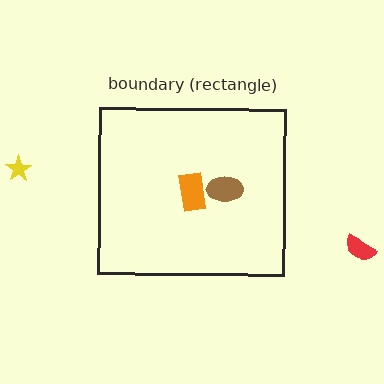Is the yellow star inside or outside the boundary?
Outside.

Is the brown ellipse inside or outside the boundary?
Inside.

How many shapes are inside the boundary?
2 inside, 2 outside.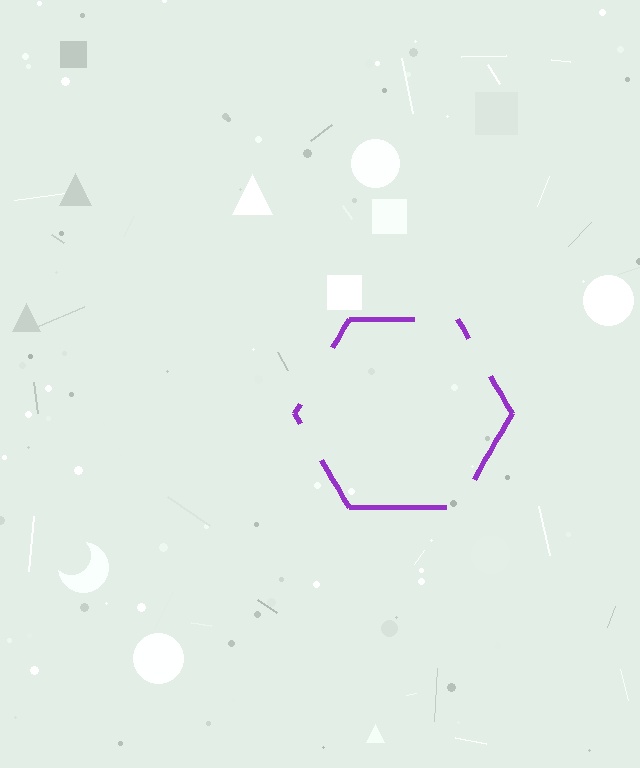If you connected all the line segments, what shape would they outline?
They would outline a hexagon.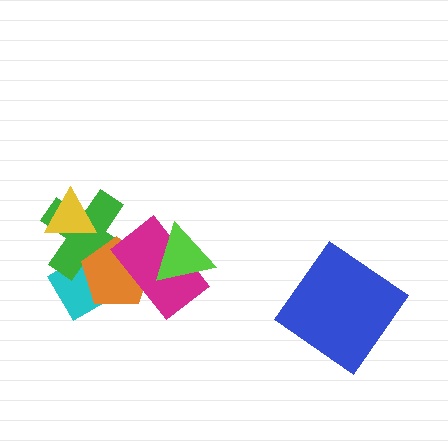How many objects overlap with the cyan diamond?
2 objects overlap with the cyan diamond.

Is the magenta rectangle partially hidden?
Yes, it is partially covered by another shape.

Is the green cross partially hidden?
Yes, it is partially covered by another shape.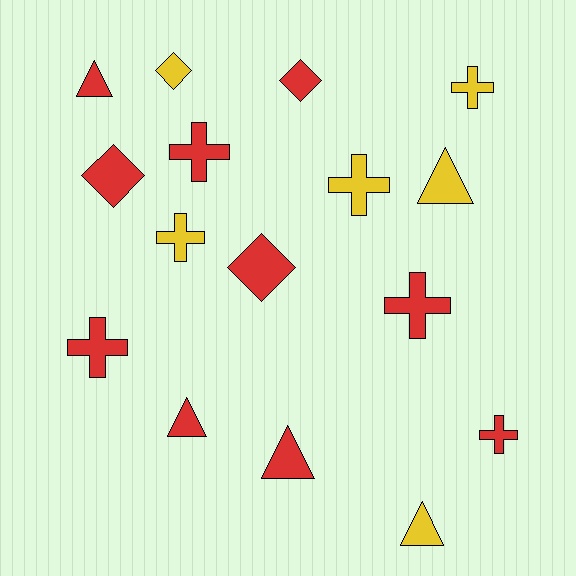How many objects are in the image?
There are 16 objects.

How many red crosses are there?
There are 4 red crosses.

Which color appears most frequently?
Red, with 10 objects.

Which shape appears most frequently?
Cross, with 7 objects.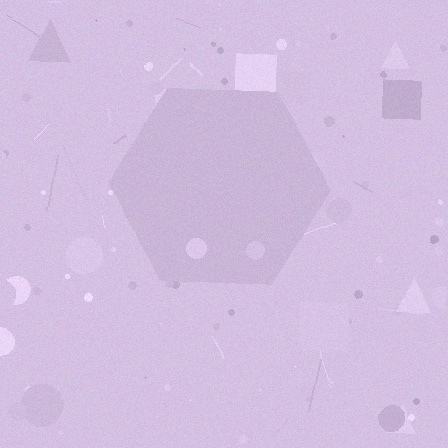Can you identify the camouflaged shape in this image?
The camouflaged shape is a hexagon.